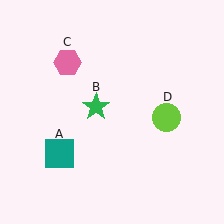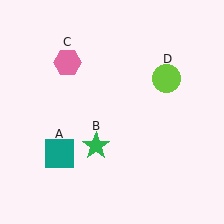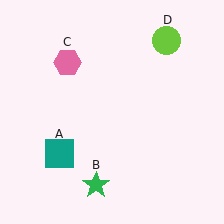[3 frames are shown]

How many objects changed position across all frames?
2 objects changed position: green star (object B), lime circle (object D).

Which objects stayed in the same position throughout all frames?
Teal square (object A) and pink hexagon (object C) remained stationary.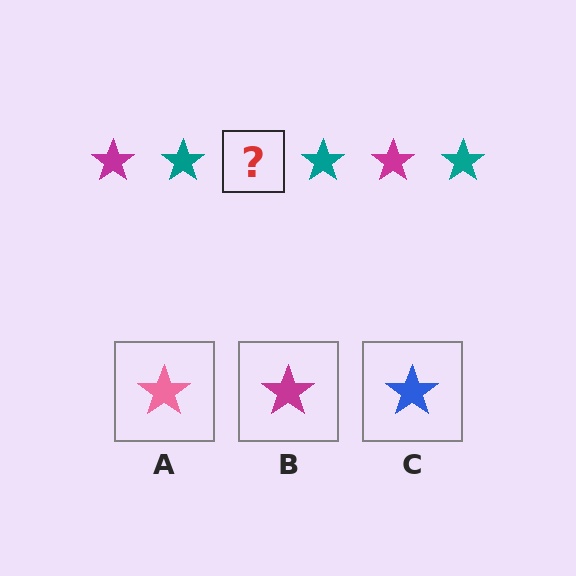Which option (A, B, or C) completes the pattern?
B.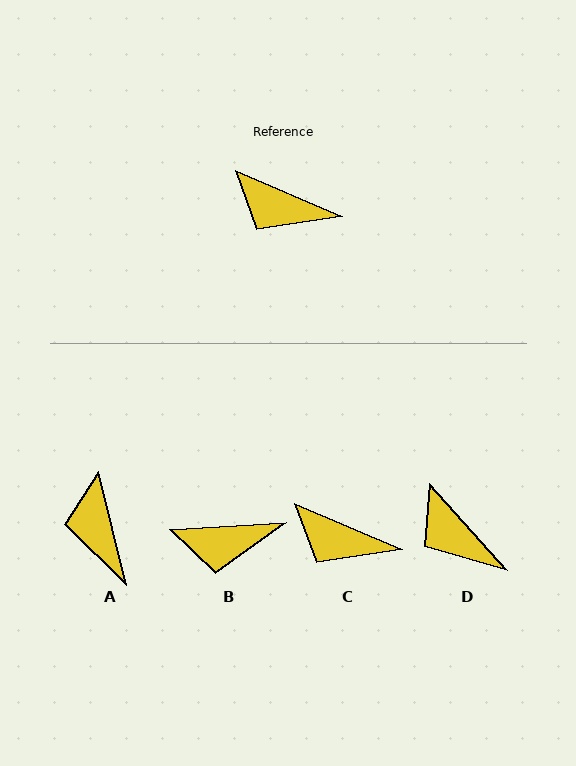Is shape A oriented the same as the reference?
No, it is off by about 53 degrees.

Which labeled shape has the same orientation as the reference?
C.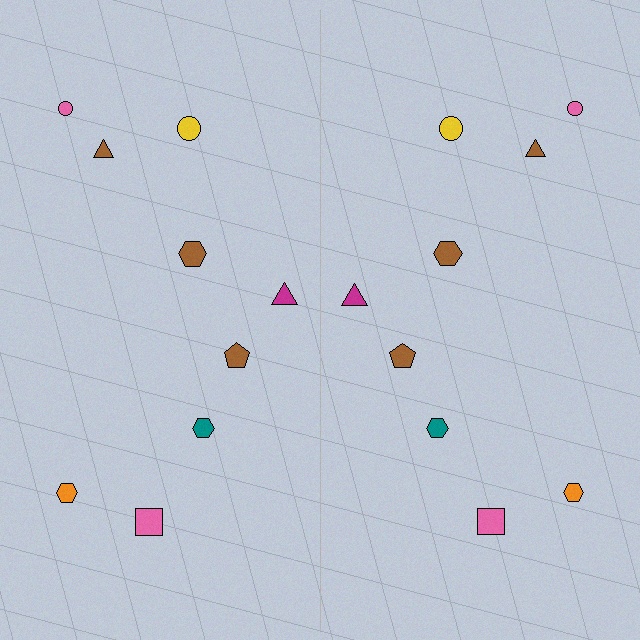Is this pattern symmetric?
Yes, this pattern has bilateral (reflection) symmetry.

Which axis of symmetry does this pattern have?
The pattern has a vertical axis of symmetry running through the center of the image.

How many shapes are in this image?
There are 18 shapes in this image.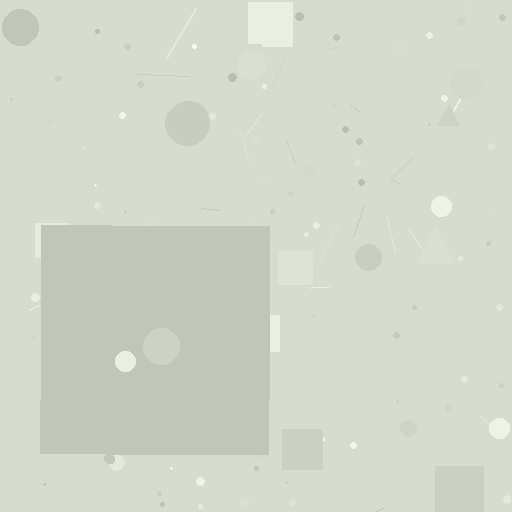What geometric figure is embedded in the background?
A square is embedded in the background.